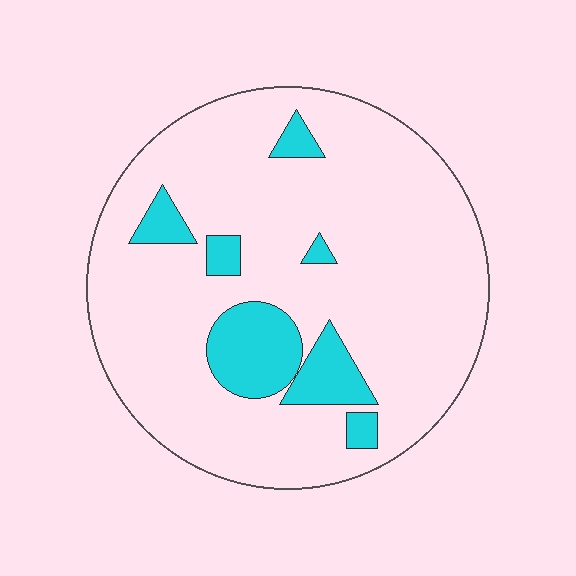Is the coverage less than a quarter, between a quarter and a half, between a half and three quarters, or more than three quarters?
Less than a quarter.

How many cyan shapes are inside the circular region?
7.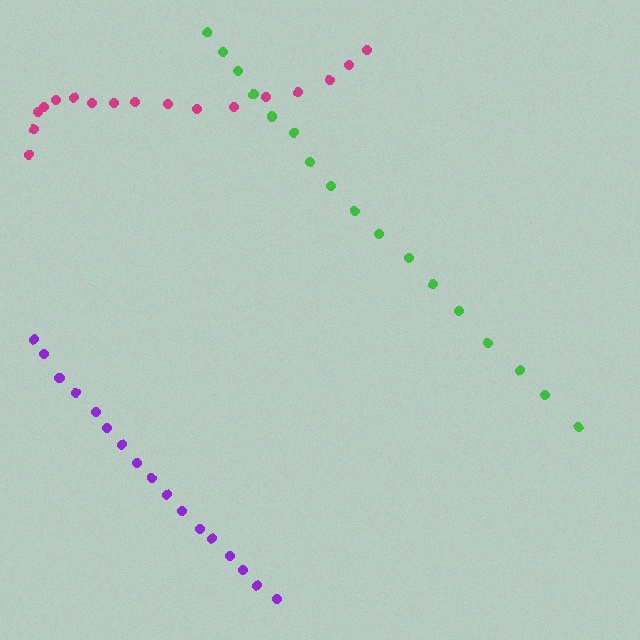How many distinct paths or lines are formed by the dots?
There are 3 distinct paths.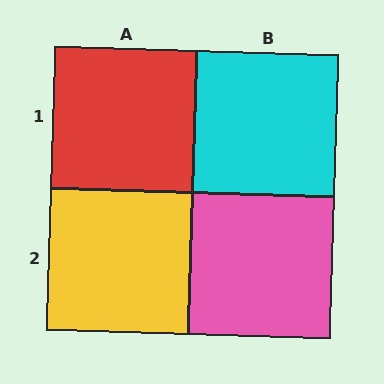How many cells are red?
1 cell is red.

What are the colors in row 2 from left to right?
Yellow, pink.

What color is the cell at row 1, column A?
Red.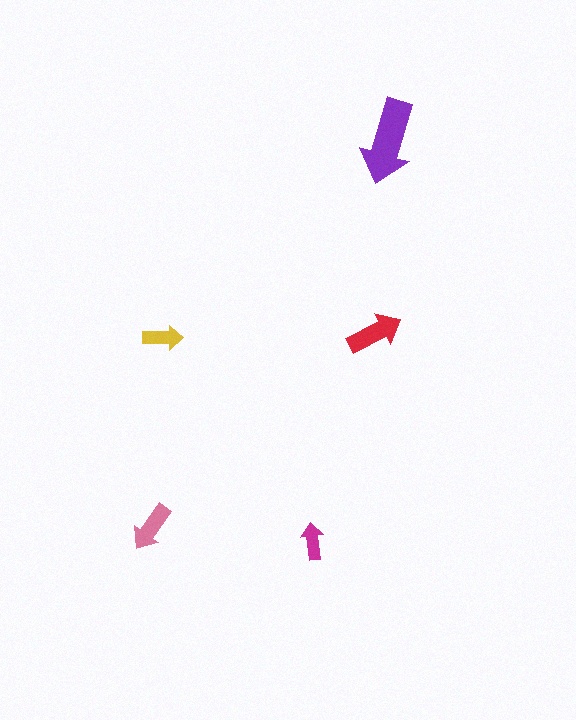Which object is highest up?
The purple arrow is topmost.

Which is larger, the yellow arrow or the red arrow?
The red one.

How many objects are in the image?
There are 5 objects in the image.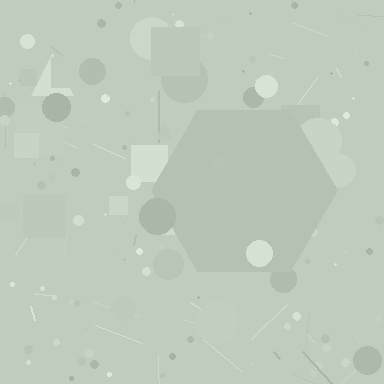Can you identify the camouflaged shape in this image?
The camouflaged shape is a hexagon.